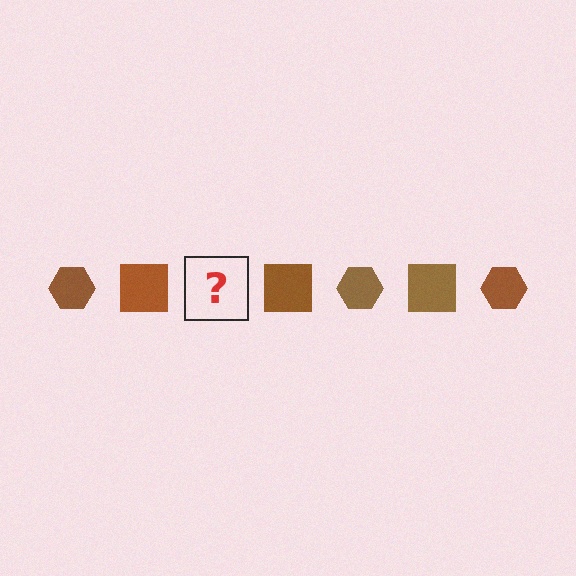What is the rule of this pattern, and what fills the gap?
The rule is that the pattern cycles through hexagon, square shapes in brown. The gap should be filled with a brown hexagon.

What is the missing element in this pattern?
The missing element is a brown hexagon.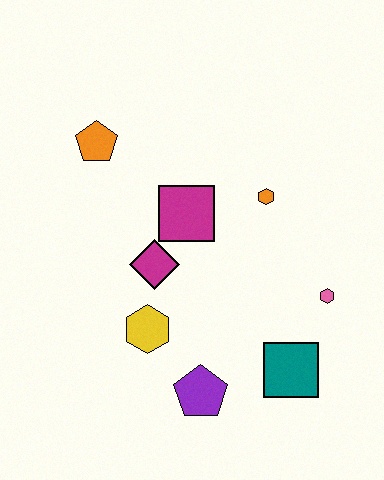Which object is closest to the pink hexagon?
The teal square is closest to the pink hexagon.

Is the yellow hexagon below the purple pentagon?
No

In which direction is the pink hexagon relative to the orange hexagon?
The pink hexagon is below the orange hexagon.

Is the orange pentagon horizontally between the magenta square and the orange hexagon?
No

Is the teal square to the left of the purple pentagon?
No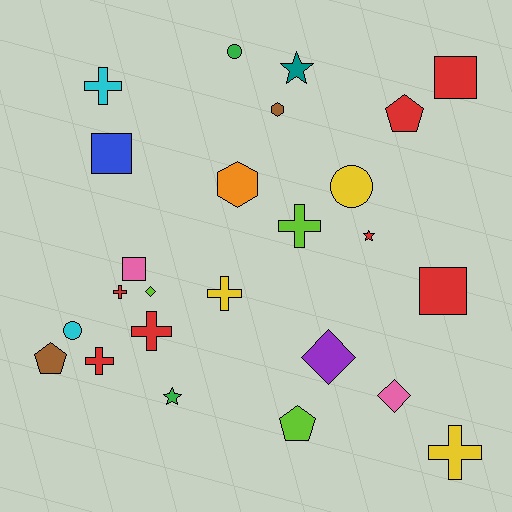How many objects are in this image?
There are 25 objects.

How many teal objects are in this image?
There is 1 teal object.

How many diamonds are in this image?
There are 3 diamonds.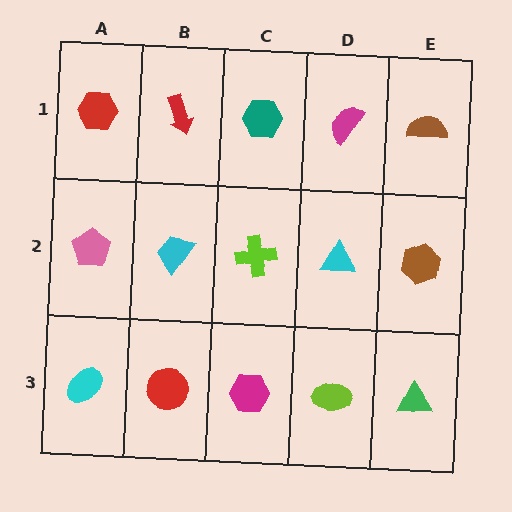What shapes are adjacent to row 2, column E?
A brown semicircle (row 1, column E), a green triangle (row 3, column E), a cyan triangle (row 2, column D).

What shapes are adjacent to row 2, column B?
A red arrow (row 1, column B), a red circle (row 3, column B), a pink pentagon (row 2, column A), a lime cross (row 2, column C).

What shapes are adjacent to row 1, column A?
A pink pentagon (row 2, column A), a red arrow (row 1, column B).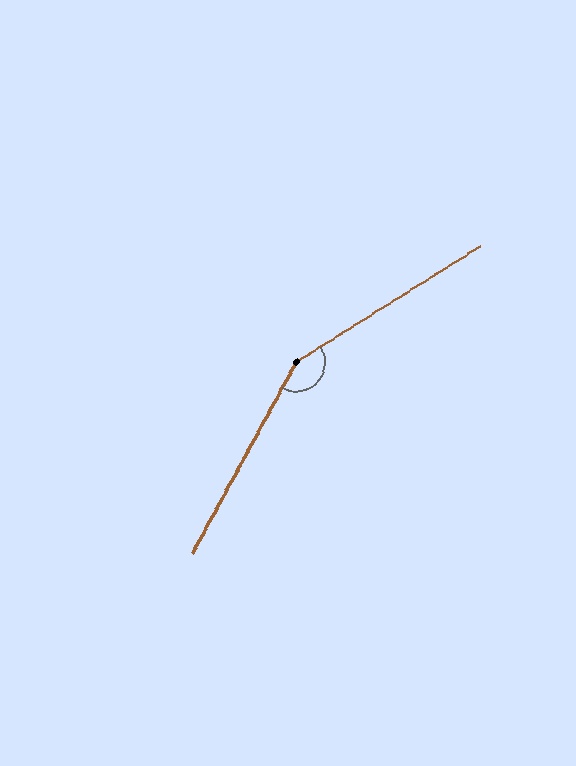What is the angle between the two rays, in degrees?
Approximately 151 degrees.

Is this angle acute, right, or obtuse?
It is obtuse.